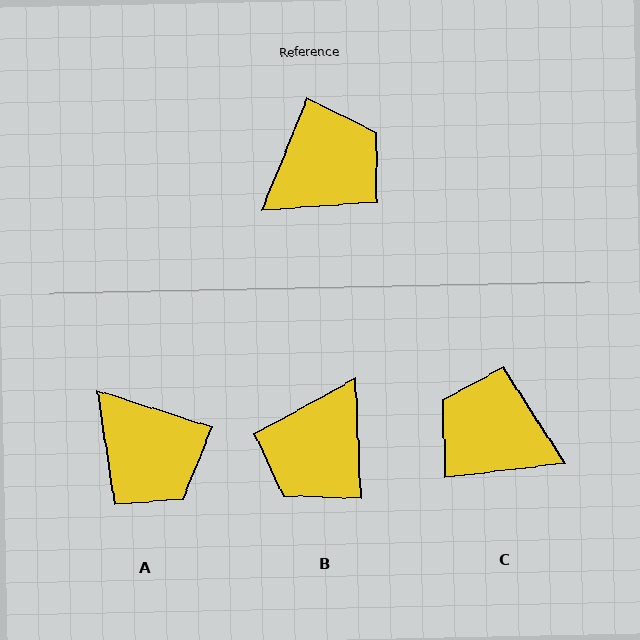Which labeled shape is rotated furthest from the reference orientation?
B, about 155 degrees away.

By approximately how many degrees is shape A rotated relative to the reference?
Approximately 86 degrees clockwise.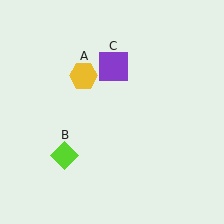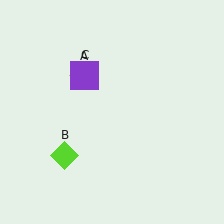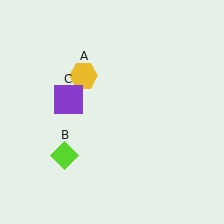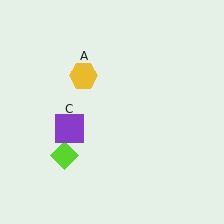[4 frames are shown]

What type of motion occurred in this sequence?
The purple square (object C) rotated counterclockwise around the center of the scene.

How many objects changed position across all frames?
1 object changed position: purple square (object C).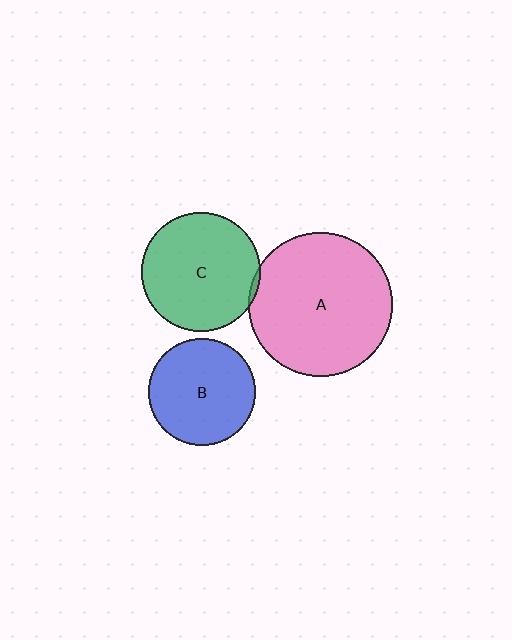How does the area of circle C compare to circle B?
Approximately 1.2 times.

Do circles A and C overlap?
Yes.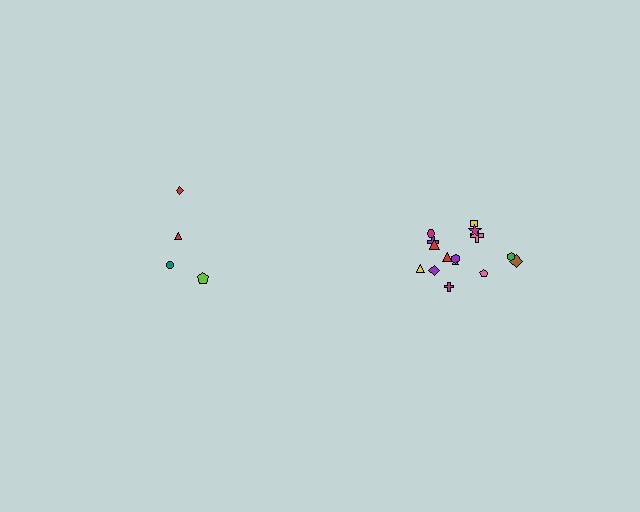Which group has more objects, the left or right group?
The right group.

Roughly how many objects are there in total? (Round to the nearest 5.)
Roughly 20 objects in total.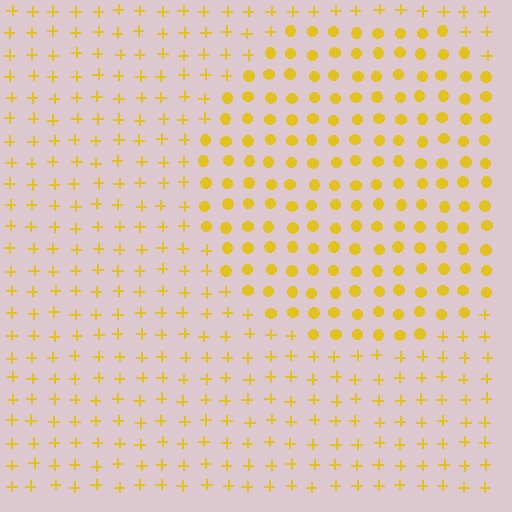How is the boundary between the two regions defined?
The boundary is defined by a change in element shape: circles inside vs. plus signs outside. All elements share the same color and spacing.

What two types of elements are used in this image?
The image uses circles inside the circle region and plus signs outside it.